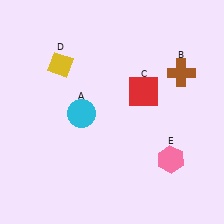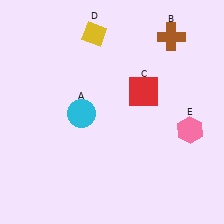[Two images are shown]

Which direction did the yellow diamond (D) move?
The yellow diamond (D) moved right.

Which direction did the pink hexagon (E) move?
The pink hexagon (E) moved up.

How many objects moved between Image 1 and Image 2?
3 objects moved between the two images.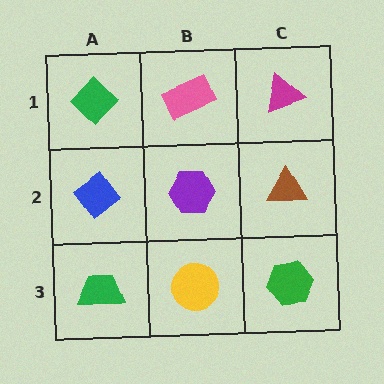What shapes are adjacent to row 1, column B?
A purple hexagon (row 2, column B), a green diamond (row 1, column A), a magenta triangle (row 1, column C).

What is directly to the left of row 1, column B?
A green diamond.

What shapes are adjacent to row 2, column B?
A pink rectangle (row 1, column B), a yellow circle (row 3, column B), a blue diamond (row 2, column A), a brown triangle (row 2, column C).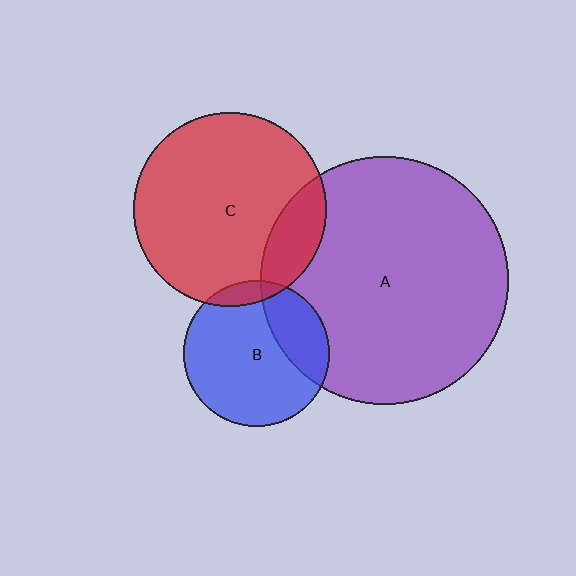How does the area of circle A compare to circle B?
Approximately 2.9 times.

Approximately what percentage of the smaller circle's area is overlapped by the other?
Approximately 25%.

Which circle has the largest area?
Circle A (purple).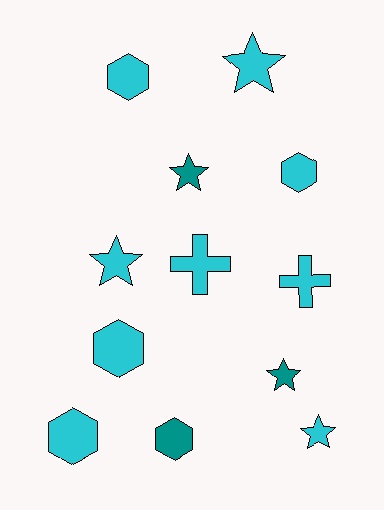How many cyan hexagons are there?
There are 4 cyan hexagons.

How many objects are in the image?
There are 12 objects.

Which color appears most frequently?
Cyan, with 9 objects.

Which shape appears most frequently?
Star, with 5 objects.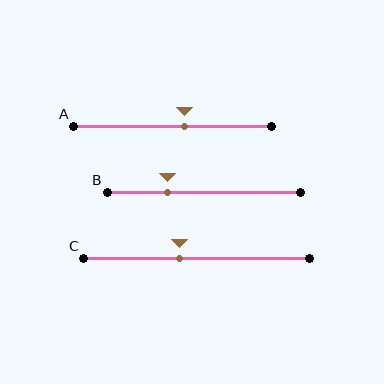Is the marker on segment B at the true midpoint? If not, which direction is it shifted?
No, the marker on segment B is shifted to the left by about 19% of the segment length.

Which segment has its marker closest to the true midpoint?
Segment A has its marker closest to the true midpoint.